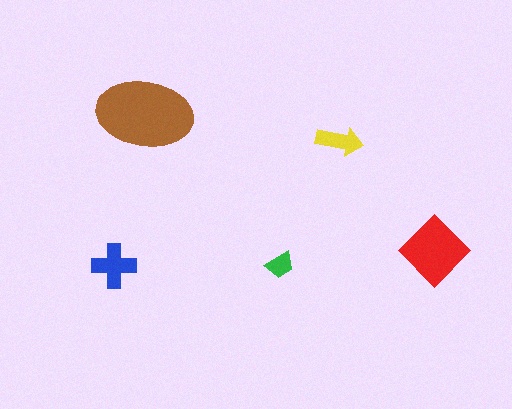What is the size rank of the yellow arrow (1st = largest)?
4th.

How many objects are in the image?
There are 5 objects in the image.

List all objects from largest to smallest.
The brown ellipse, the red diamond, the blue cross, the yellow arrow, the green trapezoid.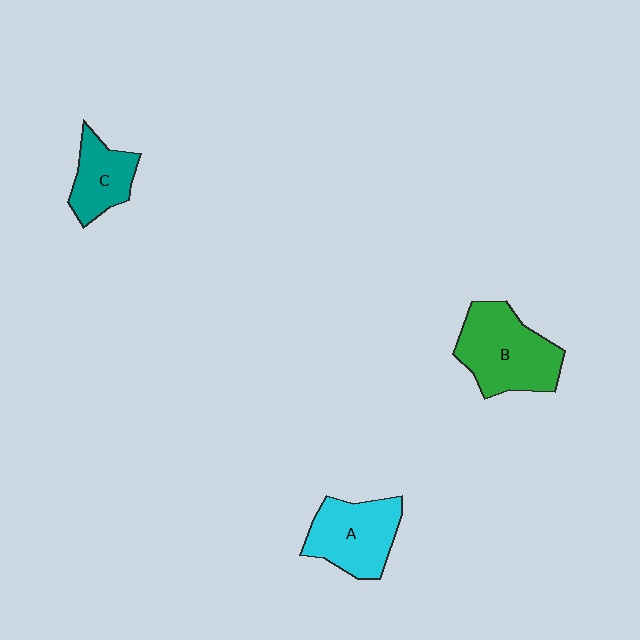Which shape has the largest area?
Shape B (green).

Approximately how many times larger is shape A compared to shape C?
Approximately 1.4 times.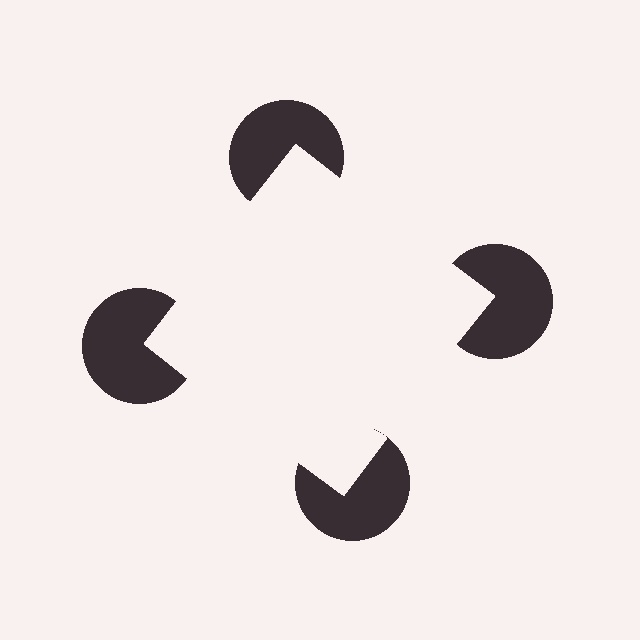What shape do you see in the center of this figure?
An illusory square — its edges are inferred from the aligned wedge cuts in the pac-man discs, not physically drawn.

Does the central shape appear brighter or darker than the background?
It typically appears slightly brighter than the background, even though no actual brightness change is drawn.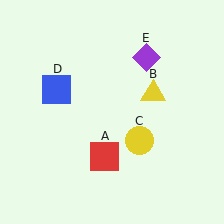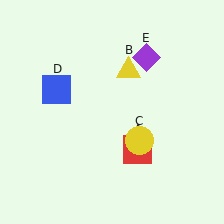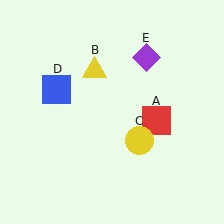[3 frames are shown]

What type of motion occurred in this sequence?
The red square (object A), yellow triangle (object B) rotated counterclockwise around the center of the scene.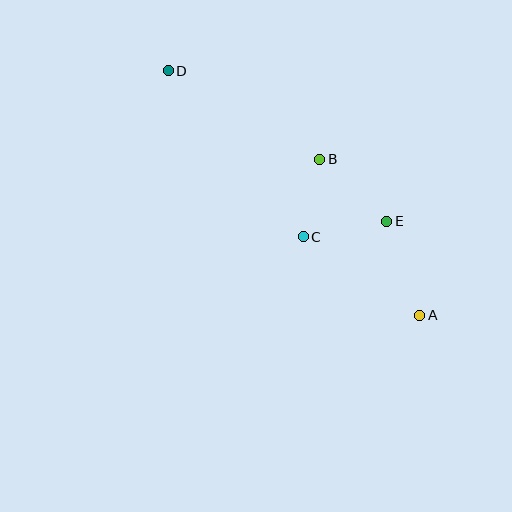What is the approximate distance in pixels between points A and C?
The distance between A and C is approximately 140 pixels.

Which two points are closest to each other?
Points B and C are closest to each other.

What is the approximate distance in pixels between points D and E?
The distance between D and E is approximately 266 pixels.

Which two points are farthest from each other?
Points A and D are farthest from each other.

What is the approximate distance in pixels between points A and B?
The distance between A and B is approximately 185 pixels.